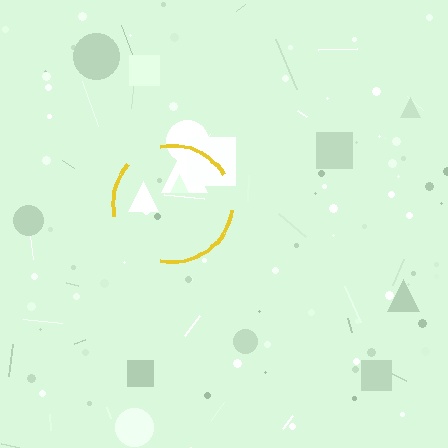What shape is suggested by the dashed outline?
The dashed outline suggests a circle.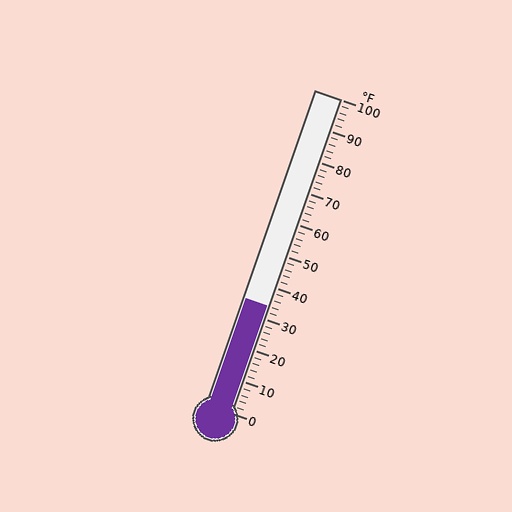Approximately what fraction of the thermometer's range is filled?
The thermometer is filled to approximately 35% of its range.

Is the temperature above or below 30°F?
The temperature is above 30°F.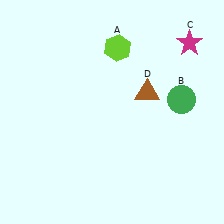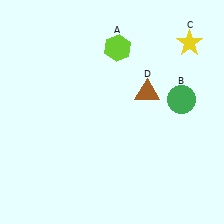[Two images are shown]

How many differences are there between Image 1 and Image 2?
There is 1 difference between the two images.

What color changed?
The star (C) changed from magenta in Image 1 to yellow in Image 2.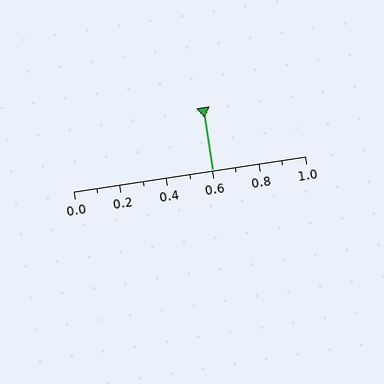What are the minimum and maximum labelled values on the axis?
The axis runs from 0.0 to 1.0.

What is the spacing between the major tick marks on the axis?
The major ticks are spaced 0.2 apart.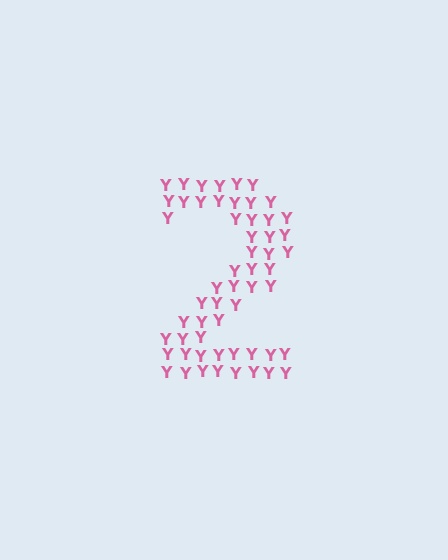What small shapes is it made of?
It is made of small letter Y's.